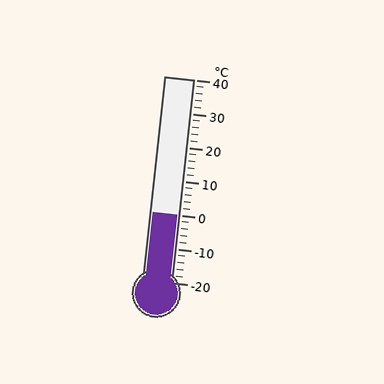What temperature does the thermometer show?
The thermometer shows approximately 0°C.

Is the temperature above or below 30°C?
The temperature is below 30°C.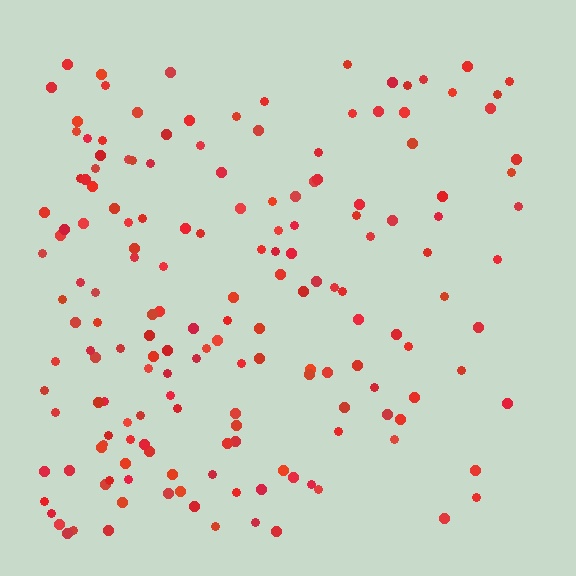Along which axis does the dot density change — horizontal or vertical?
Horizontal.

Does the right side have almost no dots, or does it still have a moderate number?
Still a moderate number, just noticeably fewer than the left.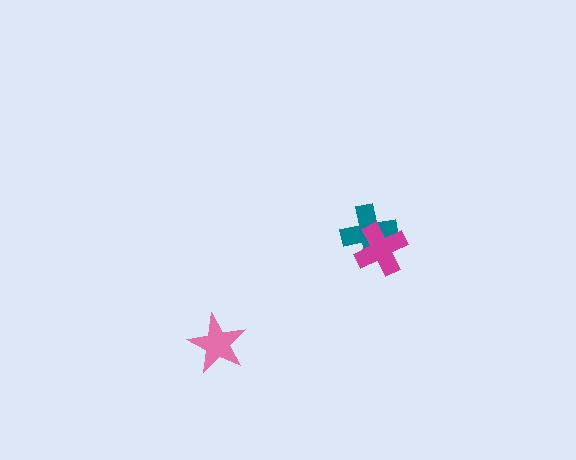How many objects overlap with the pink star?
0 objects overlap with the pink star.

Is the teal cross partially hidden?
Yes, it is partially covered by another shape.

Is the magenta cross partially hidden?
No, no other shape covers it.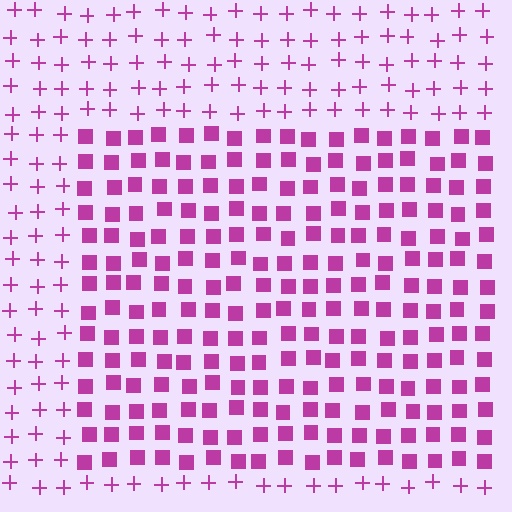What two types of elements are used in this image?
The image uses squares inside the rectangle region and plus signs outside it.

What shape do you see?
I see a rectangle.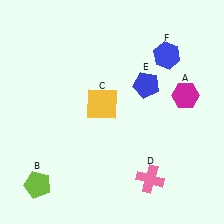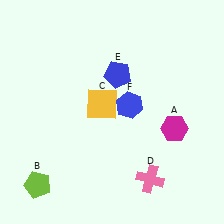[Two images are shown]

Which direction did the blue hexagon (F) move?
The blue hexagon (F) moved down.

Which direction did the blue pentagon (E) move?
The blue pentagon (E) moved left.